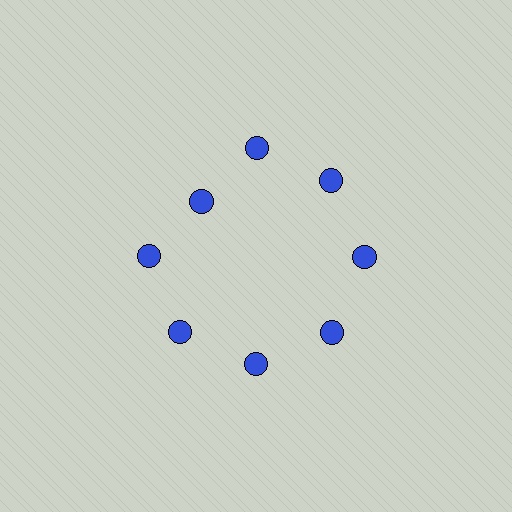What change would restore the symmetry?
The symmetry would be restored by moving it outward, back onto the ring so that all 8 circles sit at equal angles and equal distance from the center.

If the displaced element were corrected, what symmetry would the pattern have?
It would have 8-fold rotational symmetry — the pattern would map onto itself every 45 degrees.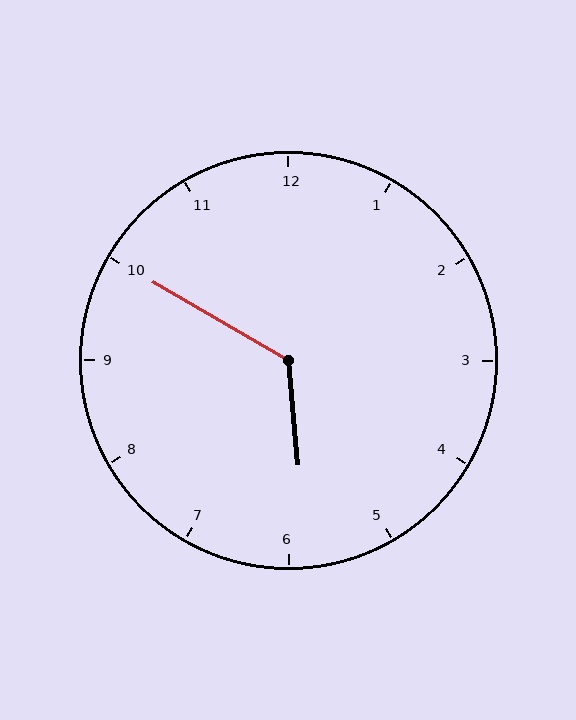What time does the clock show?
5:50.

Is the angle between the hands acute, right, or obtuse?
It is obtuse.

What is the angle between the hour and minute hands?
Approximately 125 degrees.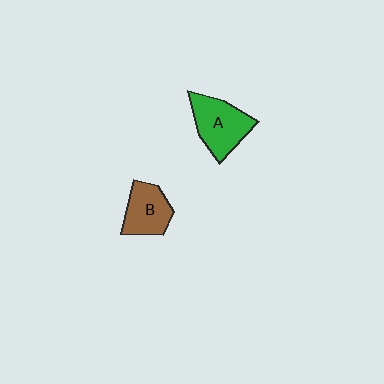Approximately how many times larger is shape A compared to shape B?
Approximately 1.3 times.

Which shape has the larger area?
Shape A (green).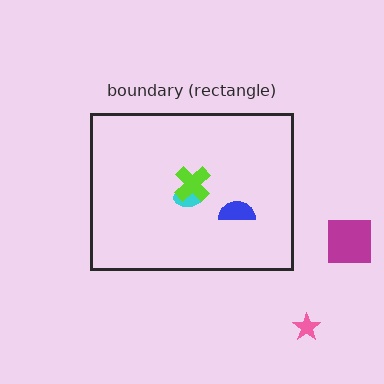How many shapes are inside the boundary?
3 inside, 2 outside.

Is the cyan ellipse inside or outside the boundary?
Inside.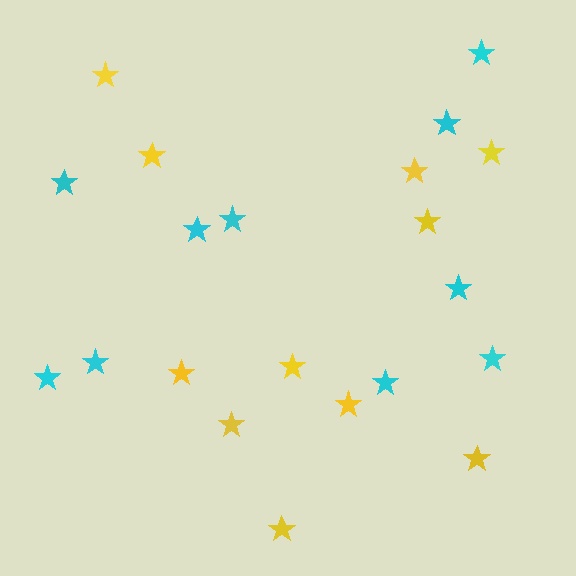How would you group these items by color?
There are 2 groups: one group of yellow stars (11) and one group of cyan stars (10).